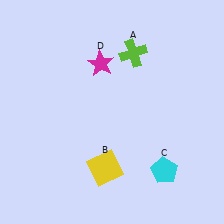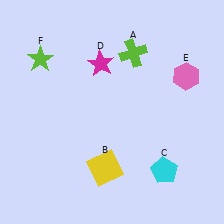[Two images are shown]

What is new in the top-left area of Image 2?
A lime star (F) was added in the top-left area of Image 2.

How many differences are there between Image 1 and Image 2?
There are 2 differences between the two images.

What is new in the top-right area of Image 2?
A pink hexagon (E) was added in the top-right area of Image 2.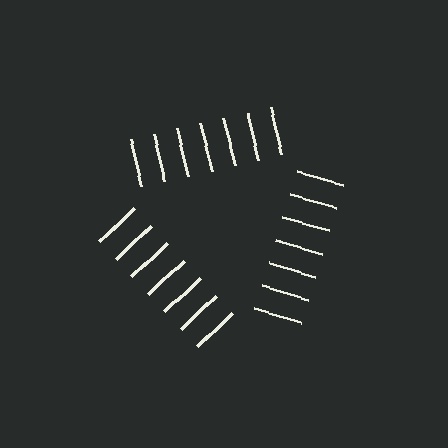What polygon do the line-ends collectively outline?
An illusory triangle — the line segments terminate on its edges but no continuous stroke is drawn.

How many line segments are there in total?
21 — 7 along each of the 3 edges.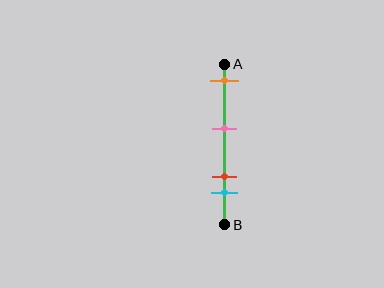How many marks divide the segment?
There are 4 marks dividing the segment.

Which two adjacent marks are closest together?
The red and cyan marks are the closest adjacent pair.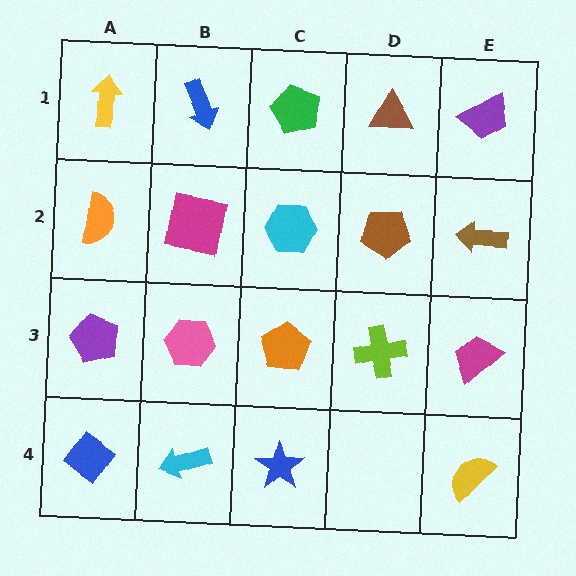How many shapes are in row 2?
5 shapes.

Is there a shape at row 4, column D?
No, that cell is empty.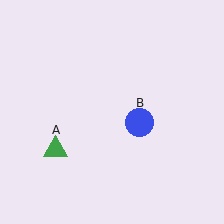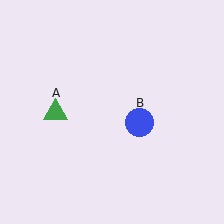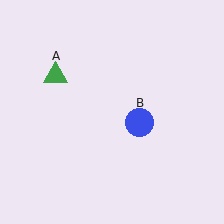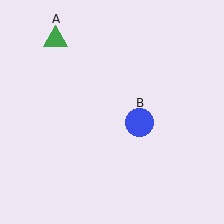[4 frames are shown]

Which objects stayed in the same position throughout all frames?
Blue circle (object B) remained stationary.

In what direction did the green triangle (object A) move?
The green triangle (object A) moved up.